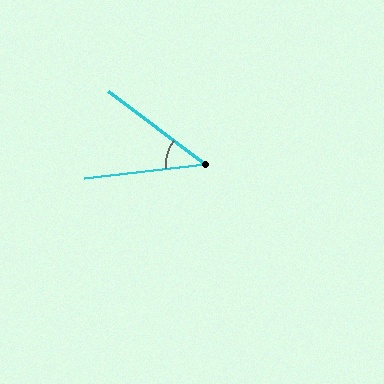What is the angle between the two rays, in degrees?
Approximately 43 degrees.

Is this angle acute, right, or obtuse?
It is acute.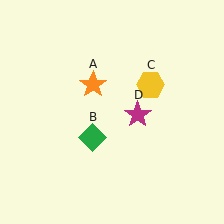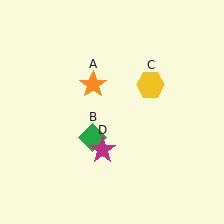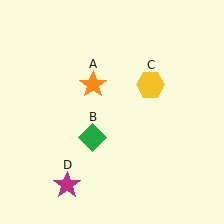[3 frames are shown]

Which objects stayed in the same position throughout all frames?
Orange star (object A) and green diamond (object B) and yellow hexagon (object C) remained stationary.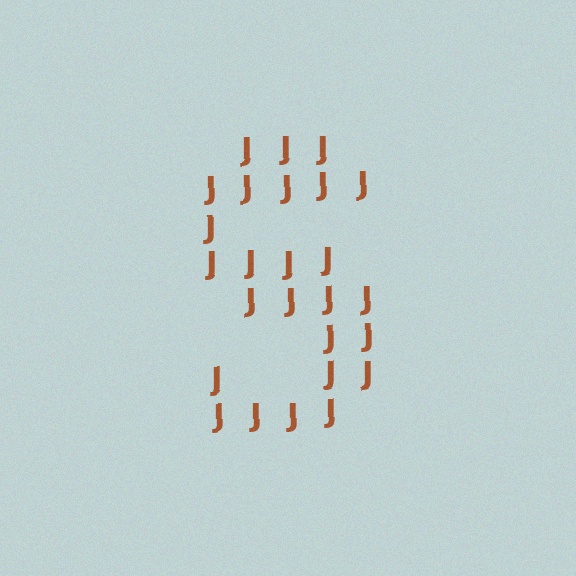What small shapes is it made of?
It is made of small letter J's.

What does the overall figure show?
The overall figure shows the letter S.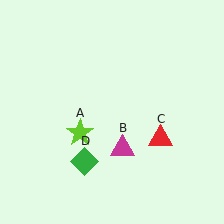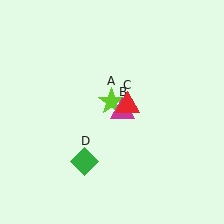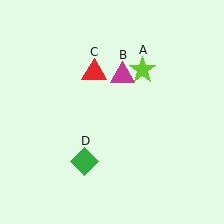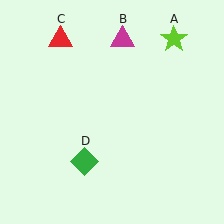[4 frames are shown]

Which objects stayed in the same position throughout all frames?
Green diamond (object D) remained stationary.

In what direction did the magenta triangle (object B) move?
The magenta triangle (object B) moved up.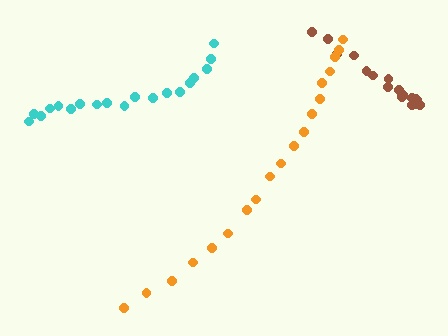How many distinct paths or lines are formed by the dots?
There are 3 distinct paths.